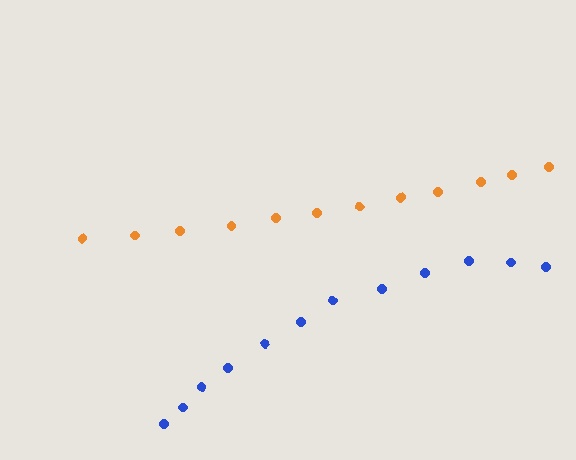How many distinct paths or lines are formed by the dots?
There are 2 distinct paths.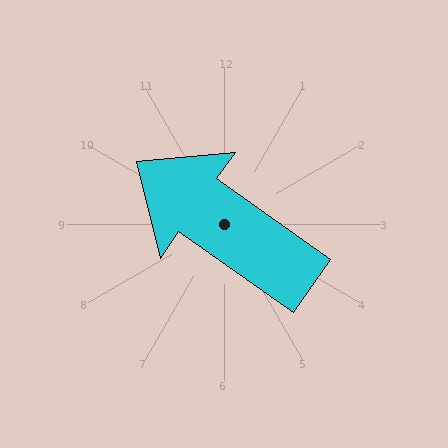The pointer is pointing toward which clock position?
Roughly 10 o'clock.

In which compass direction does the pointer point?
Northwest.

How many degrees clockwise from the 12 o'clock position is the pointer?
Approximately 305 degrees.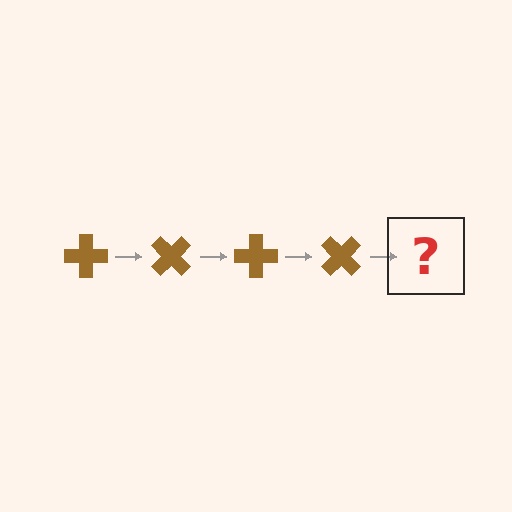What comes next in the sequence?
The next element should be a brown cross rotated 180 degrees.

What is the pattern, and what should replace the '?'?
The pattern is that the cross rotates 45 degrees each step. The '?' should be a brown cross rotated 180 degrees.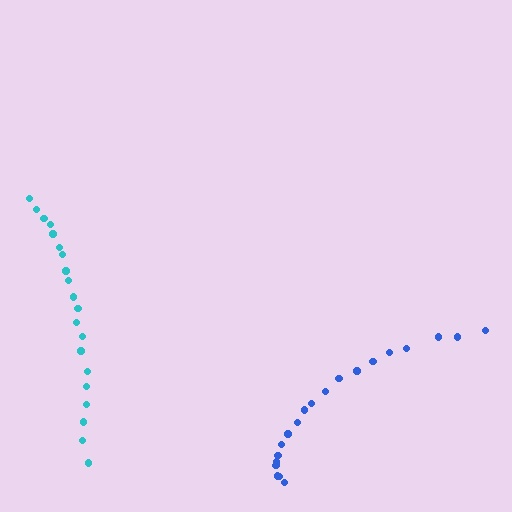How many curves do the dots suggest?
There are 2 distinct paths.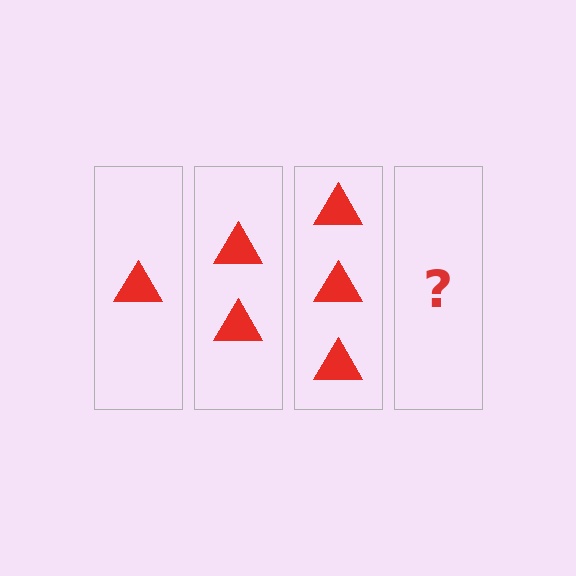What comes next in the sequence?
The next element should be 4 triangles.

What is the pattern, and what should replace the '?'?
The pattern is that each step adds one more triangle. The '?' should be 4 triangles.